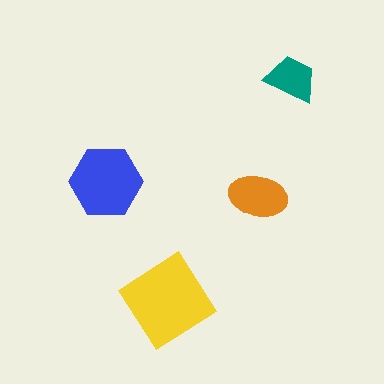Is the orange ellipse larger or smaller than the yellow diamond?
Smaller.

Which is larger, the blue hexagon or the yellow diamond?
The yellow diamond.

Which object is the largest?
The yellow diamond.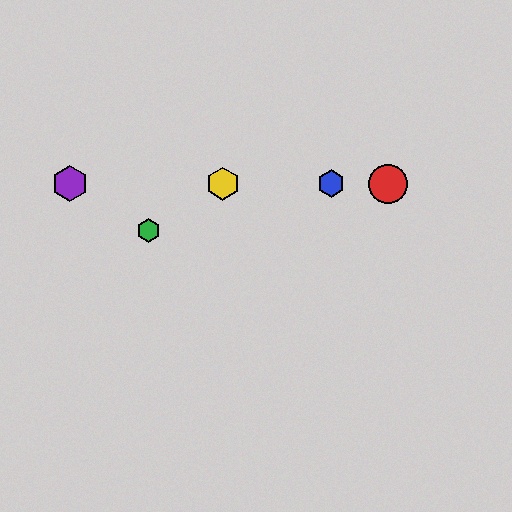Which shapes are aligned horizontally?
The red circle, the blue hexagon, the yellow hexagon, the purple hexagon are aligned horizontally.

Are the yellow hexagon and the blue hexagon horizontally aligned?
Yes, both are at y≈184.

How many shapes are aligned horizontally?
4 shapes (the red circle, the blue hexagon, the yellow hexagon, the purple hexagon) are aligned horizontally.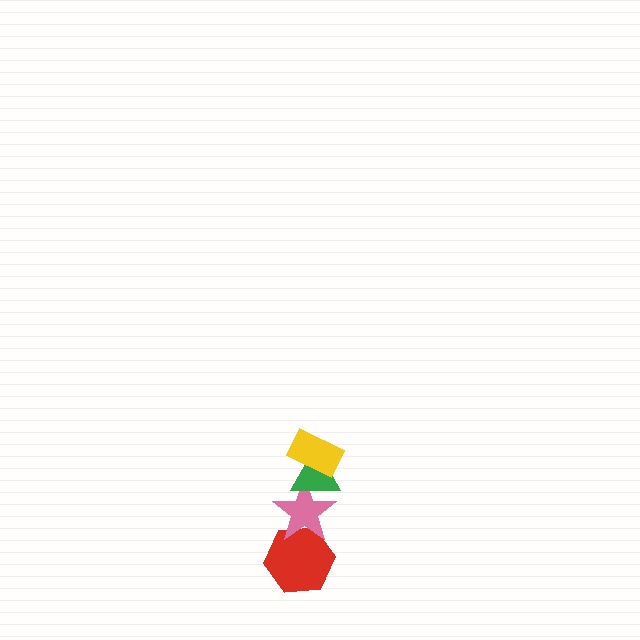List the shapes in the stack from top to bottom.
From top to bottom: the yellow rectangle, the green triangle, the pink star, the red hexagon.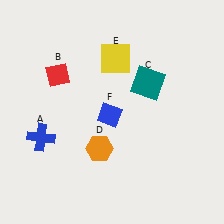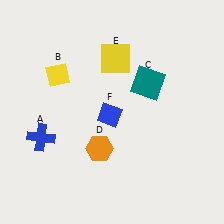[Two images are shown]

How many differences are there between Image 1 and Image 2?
There is 1 difference between the two images.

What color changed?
The diamond (B) changed from red in Image 1 to yellow in Image 2.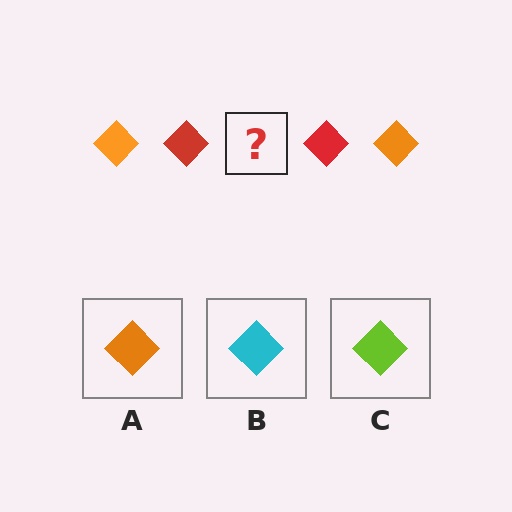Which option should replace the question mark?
Option A.